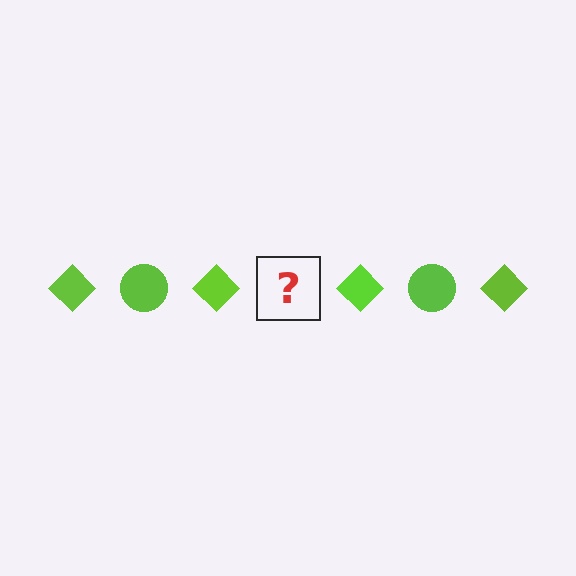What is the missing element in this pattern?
The missing element is a lime circle.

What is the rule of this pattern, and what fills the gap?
The rule is that the pattern cycles through diamond, circle shapes in lime. The gap should be filled with a lime circle.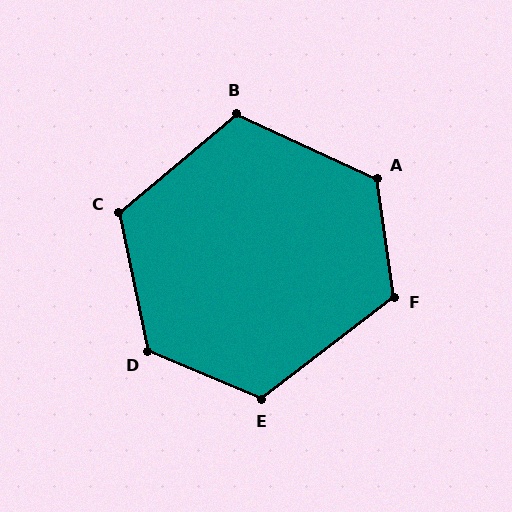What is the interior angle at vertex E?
Approximately 119 degrees (obtuse).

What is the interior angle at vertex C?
Approximately 118 degrees (obtuse).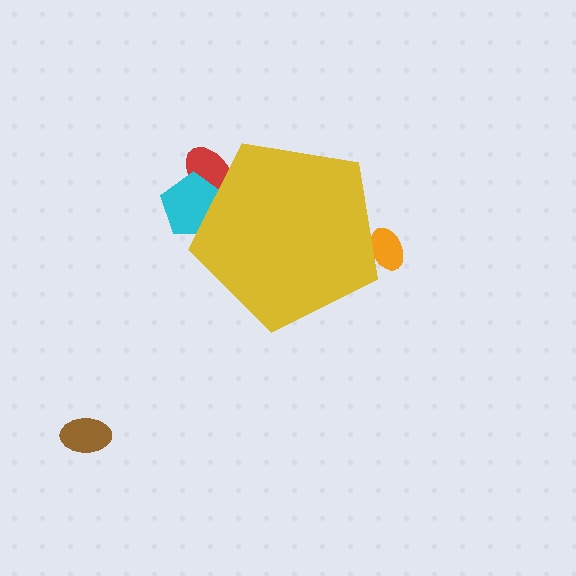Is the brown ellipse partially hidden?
No, the brown ellipse is fully visible.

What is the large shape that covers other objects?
A yellow pentagon.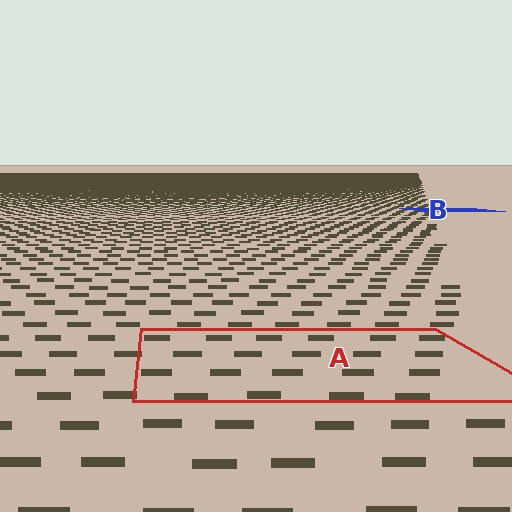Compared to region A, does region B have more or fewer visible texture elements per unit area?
Region B has more texture elements per unit area — they are packed more densely because it is farther away.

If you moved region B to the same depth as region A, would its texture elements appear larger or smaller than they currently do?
They would appear larger. At a closer depth, the same texture elements are projected at a bigger on-screen size.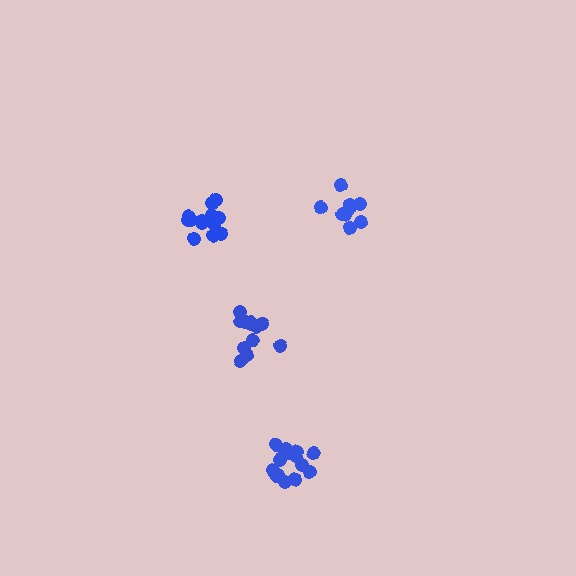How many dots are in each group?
Group 1: 13 dots, Group 2: 12 dots, Group 3: 15 dots, Group 4: 9 dots (49 total).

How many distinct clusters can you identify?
There are 4 distinct clusters.